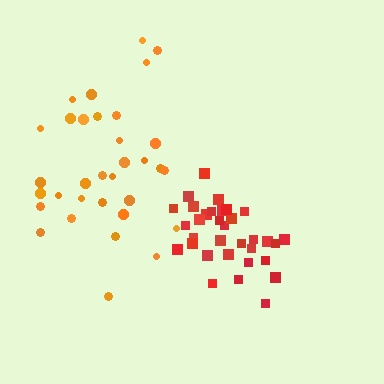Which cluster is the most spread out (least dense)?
Orange.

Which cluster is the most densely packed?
Red.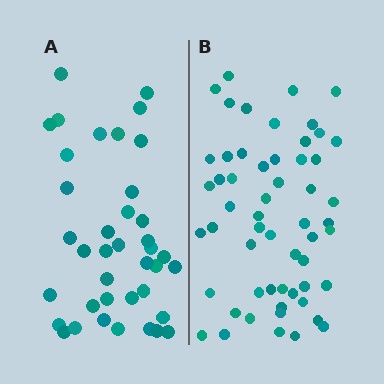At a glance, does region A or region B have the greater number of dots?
Region B (the right region) has more dots.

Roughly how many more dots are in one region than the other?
Region B has approximately 15 more dots than region A.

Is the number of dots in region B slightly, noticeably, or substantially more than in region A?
Region B has noticeably more, but not dramatically so. The ratio is roughly 1.4 to 1.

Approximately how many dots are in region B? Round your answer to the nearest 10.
About 60 dots. (The exact count is 56, which rounds to 60.)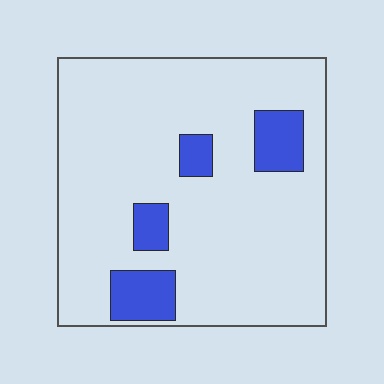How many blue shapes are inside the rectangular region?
4.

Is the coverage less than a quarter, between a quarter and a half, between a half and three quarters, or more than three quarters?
Less than a quarter.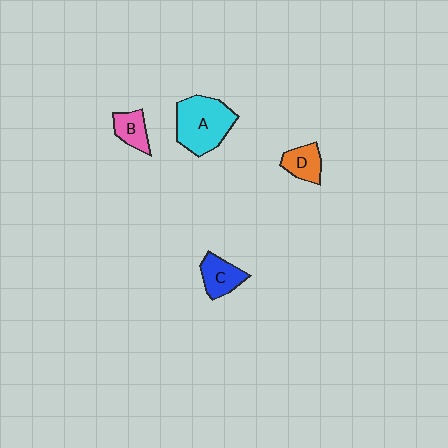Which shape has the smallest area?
Shape B (pink).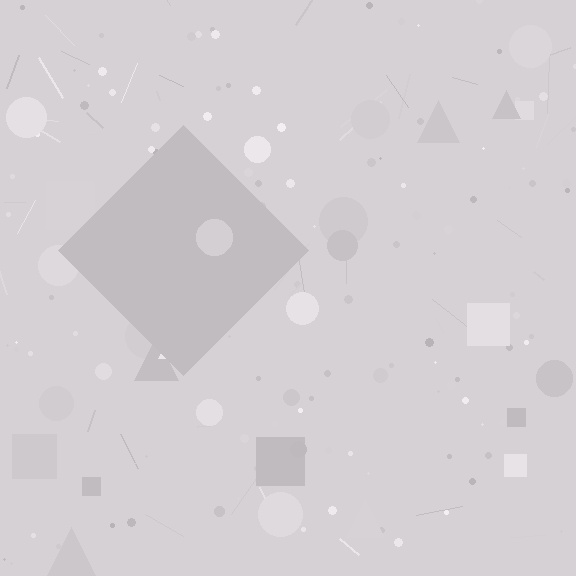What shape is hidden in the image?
A diamond is hidden in the image.